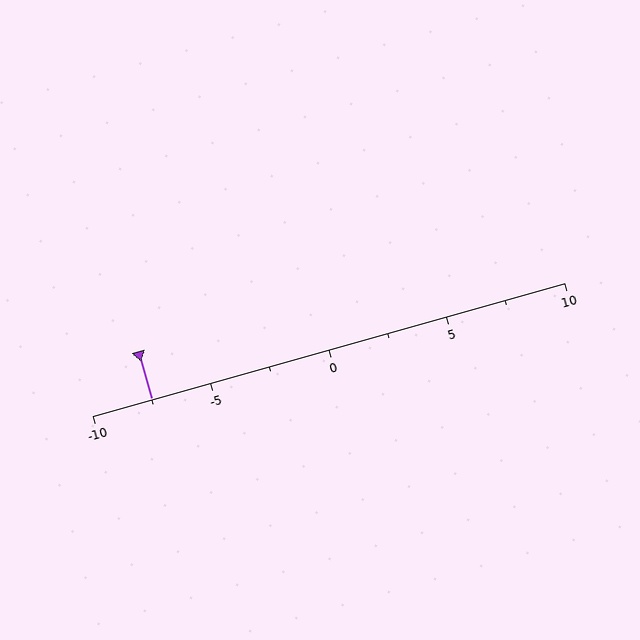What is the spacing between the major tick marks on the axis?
The major ticks are spaced 5 apart.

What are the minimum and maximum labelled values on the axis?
The axis runs from -10 to 10.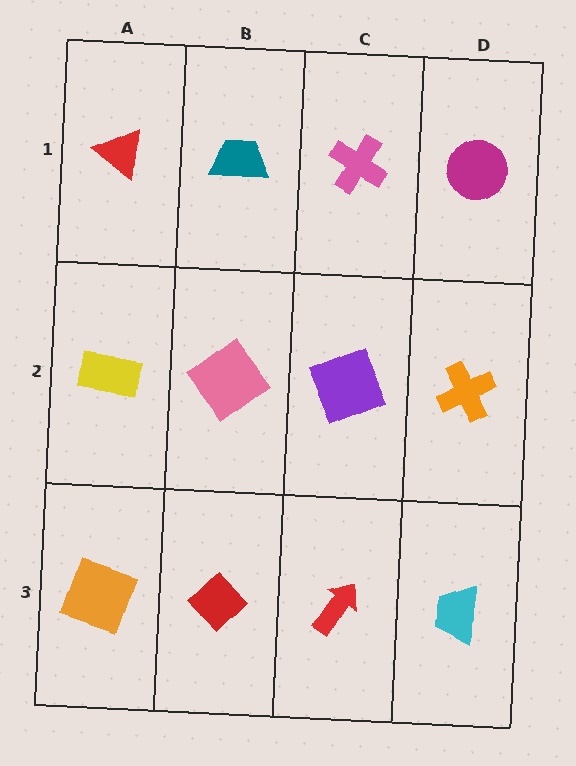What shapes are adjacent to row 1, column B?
A pink diamond (row 2, column B), a red triangle (row 1, column A), a pink cross (row 1, column C).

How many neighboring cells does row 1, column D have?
2.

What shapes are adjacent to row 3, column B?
A pink diamond (row 2, column B), an orange square (row 3, column A), a red arrow (row 3, column C).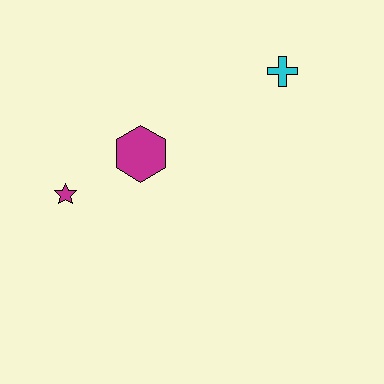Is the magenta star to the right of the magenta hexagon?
No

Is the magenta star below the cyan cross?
Yes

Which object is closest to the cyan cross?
The magenta hexagon is closest to the cyan cross.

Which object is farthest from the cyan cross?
The magenta star is farthest from the cyan cross.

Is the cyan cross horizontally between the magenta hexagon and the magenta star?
No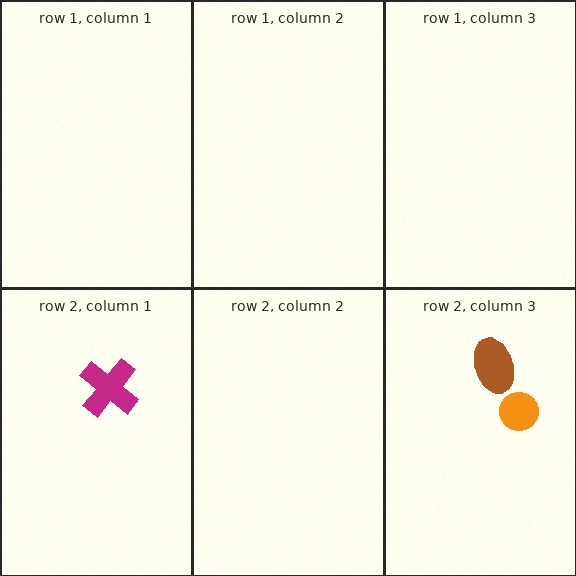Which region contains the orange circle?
The row 2, column 3 region.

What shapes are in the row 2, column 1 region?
The magenta cross.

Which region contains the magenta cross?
The row 2, column 1 region.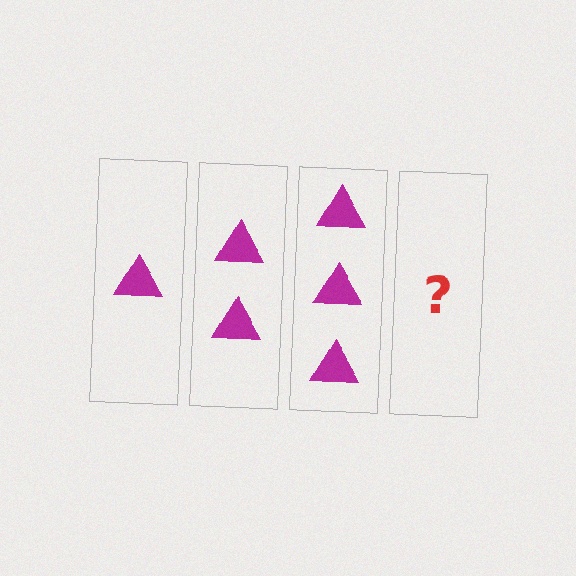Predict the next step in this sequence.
The next step is 4 triangles.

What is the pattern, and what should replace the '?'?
The pattern is that each step adds one more triangle. The '?' should be 4 triangles.